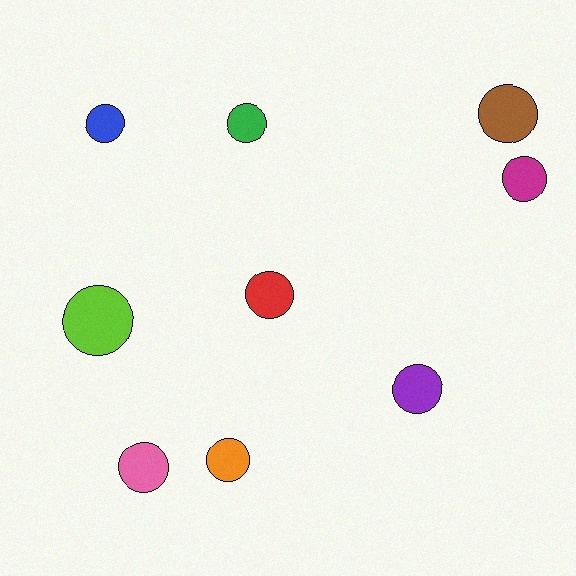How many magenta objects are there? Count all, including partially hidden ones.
There is 1 magenta object.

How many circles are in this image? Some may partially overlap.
There are 9 circles.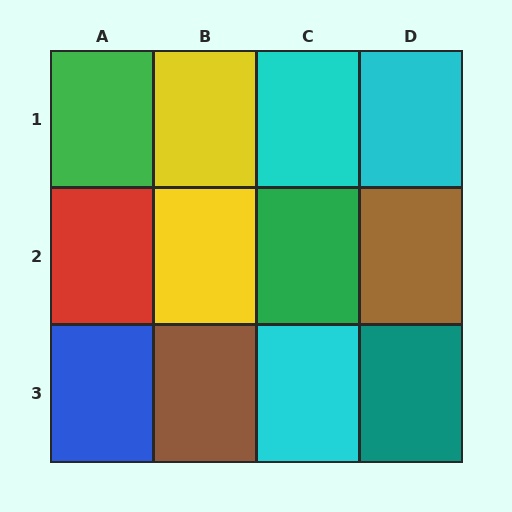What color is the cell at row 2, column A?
Red.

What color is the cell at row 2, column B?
Yellow.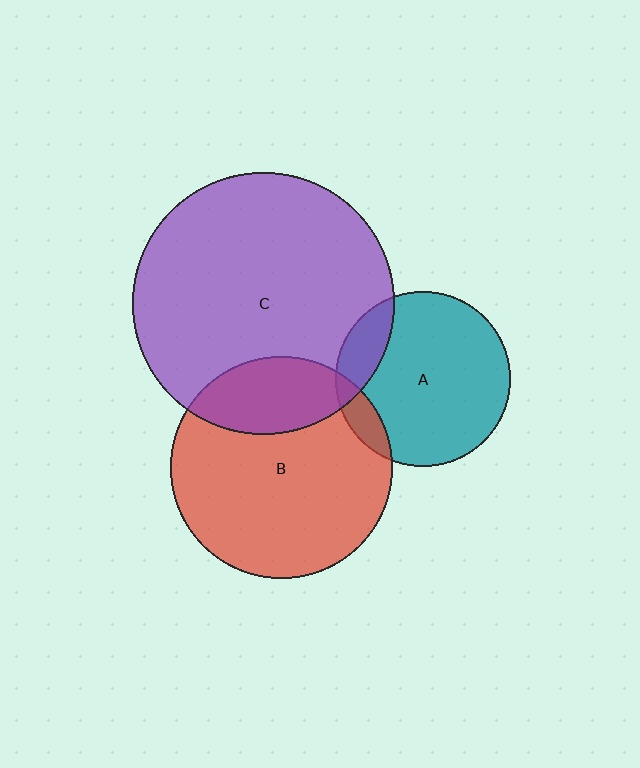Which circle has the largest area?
Circle C (purple).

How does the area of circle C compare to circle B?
Approximately 1.4 times.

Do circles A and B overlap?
Yes.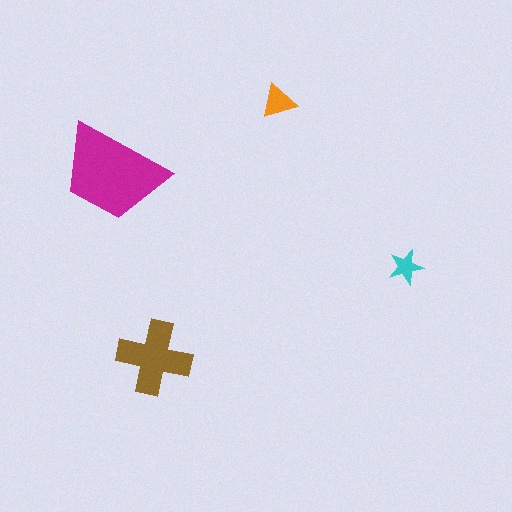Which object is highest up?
The orange triangle is topmost.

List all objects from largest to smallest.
The magenta trapezoid, the brown cross, the orange triangle, the cyan star.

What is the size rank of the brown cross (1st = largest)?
2nd.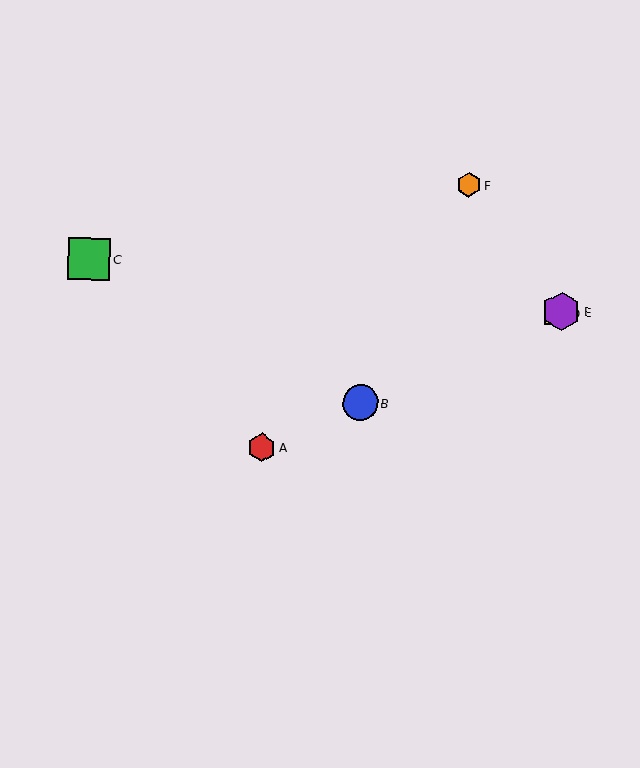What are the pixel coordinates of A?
Object A is at (262, 448).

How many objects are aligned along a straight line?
4 objects (A, B, D, E) are aligned along a straight line.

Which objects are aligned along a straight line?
Objects A, B, D, E are aligned along a straight line.